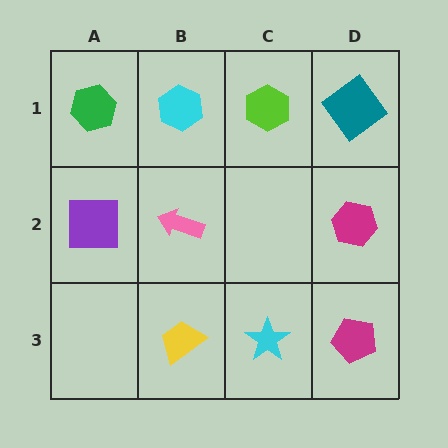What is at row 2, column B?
A pink arrow.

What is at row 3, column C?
A cyan star.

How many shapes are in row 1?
4 shapes.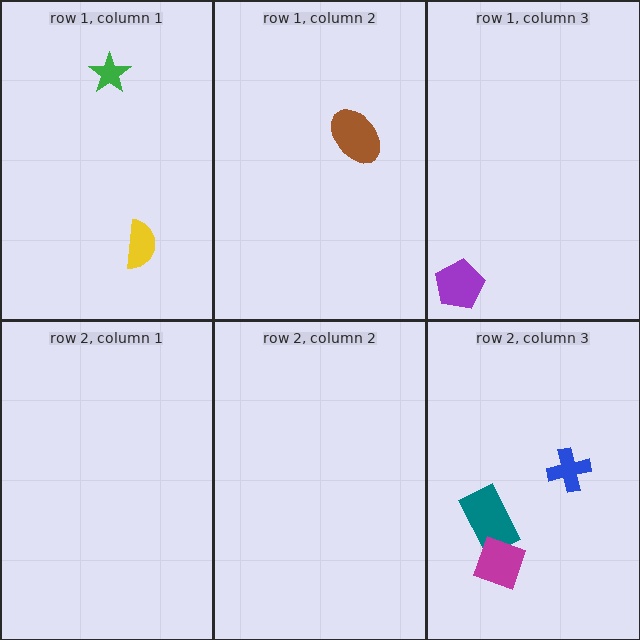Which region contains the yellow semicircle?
The row 1, column 1 region.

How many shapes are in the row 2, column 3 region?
3.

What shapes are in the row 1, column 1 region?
The yellow semicircle, the green star.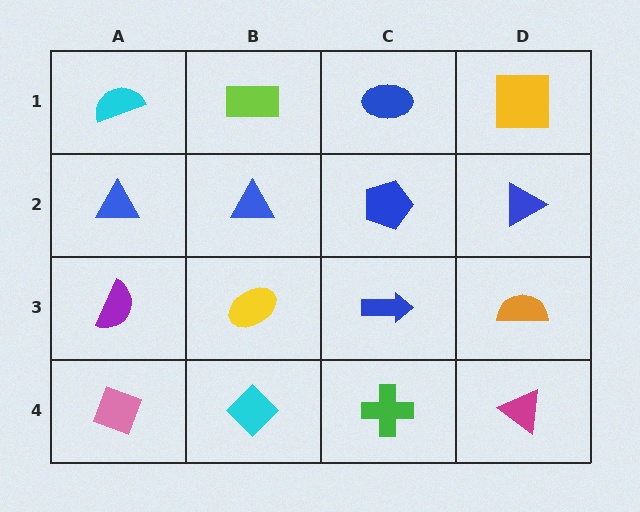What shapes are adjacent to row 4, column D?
An orange semicircle (row 3, column D), a green cross (row 4, column C).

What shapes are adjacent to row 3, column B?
A blue triangle (row 2, column B), a cyan diamond (row 4, column B), a purple semicircle (row 3, column A), a blue arrow (row 3, column C).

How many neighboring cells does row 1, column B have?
3.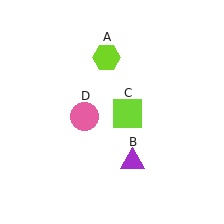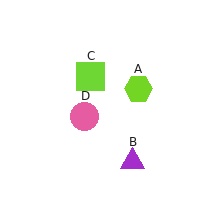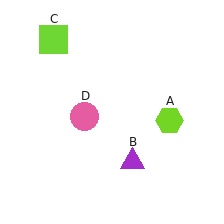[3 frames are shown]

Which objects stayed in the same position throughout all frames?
Purple triangle (object B) and pink circle (object D) remained stationary.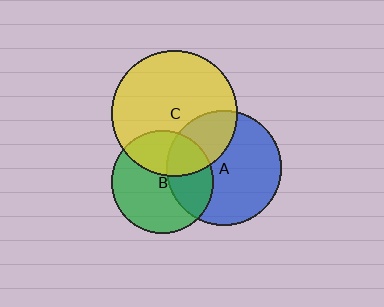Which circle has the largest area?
Circle C (yellow).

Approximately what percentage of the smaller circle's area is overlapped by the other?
Approximately 35%.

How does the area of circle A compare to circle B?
Approximately 1.3 times.